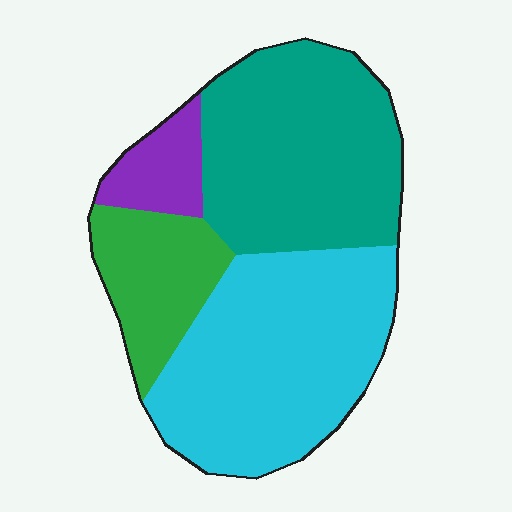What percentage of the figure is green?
Green takes up about one sixth (1/6) of the figure.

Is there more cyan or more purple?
Cyan.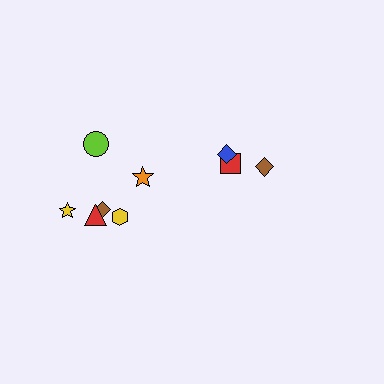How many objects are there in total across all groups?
There are 9 objects.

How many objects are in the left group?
There are 6 objects.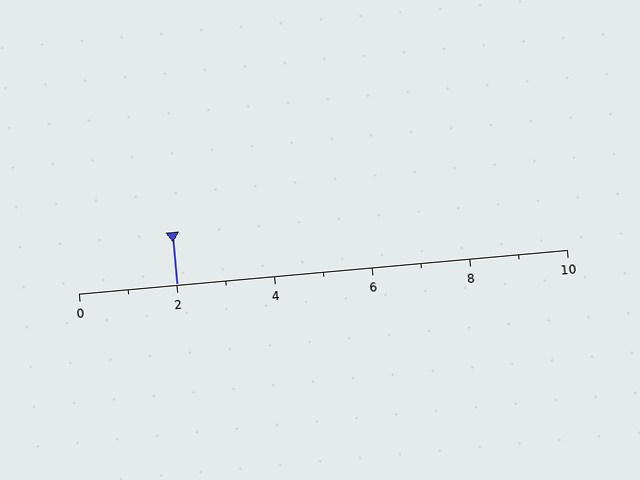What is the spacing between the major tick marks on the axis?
The major ticks are spaced 2 apart.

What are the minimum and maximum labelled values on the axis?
The axis runs from 0 to 10.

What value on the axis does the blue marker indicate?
The marker indicates approximately 2.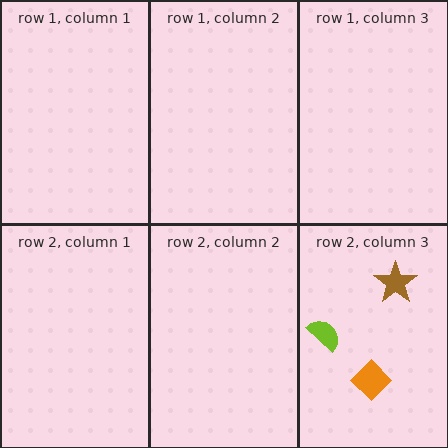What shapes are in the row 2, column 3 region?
The lime semicircle, the orange diamond, the brown star.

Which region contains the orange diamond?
The row 2, column 3 region.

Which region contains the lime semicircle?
The row 2, column 3 region.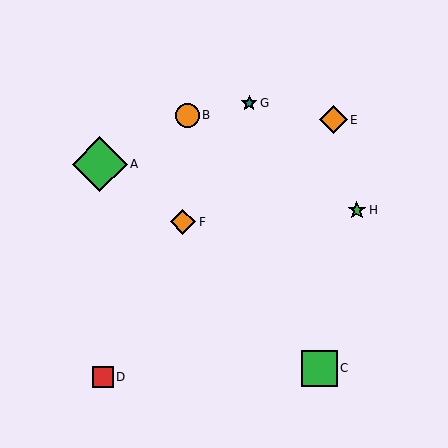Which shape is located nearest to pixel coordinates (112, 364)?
The red square (labeled D) at (103, 377) is nearest to that location.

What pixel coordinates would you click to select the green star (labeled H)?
Click at (357, 210) to select the green star H.